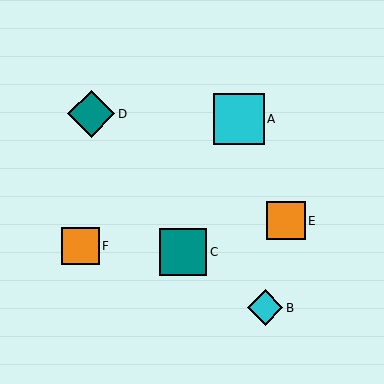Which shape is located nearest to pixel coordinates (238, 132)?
The cyan square (labeled A) at (239, 119) is nearest to that location.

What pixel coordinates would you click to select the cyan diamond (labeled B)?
Click at (265, 308) to select the cyan diamond B.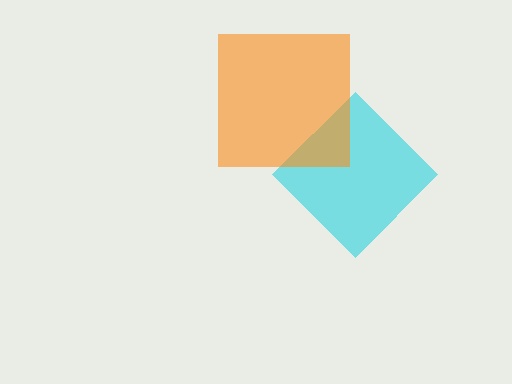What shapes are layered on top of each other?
The layered shapes are: a cyan diamond, an orange square.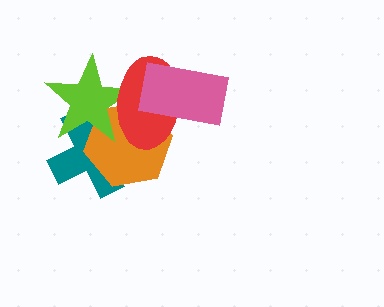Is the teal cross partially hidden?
Yes, it is partially covered by another shape.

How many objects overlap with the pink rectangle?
2 objects overlap with the pink rectangle.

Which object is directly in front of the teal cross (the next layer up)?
The orange hexagon is directly in front of the teal cross.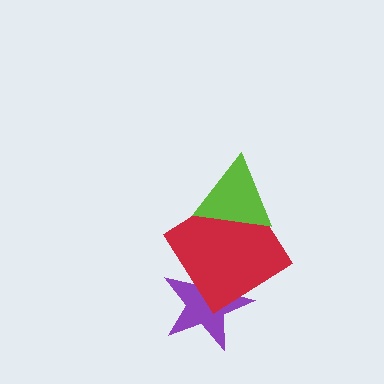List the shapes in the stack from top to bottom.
From top to bottom: the lime triangle, the red diamond, the purple star.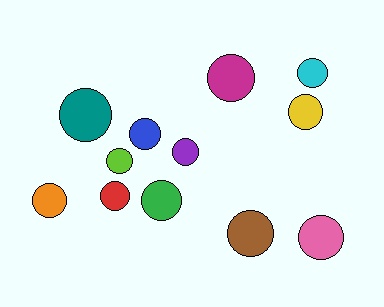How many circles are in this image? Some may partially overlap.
There are 12 circles.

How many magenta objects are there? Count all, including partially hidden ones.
There is 1 magenta object.